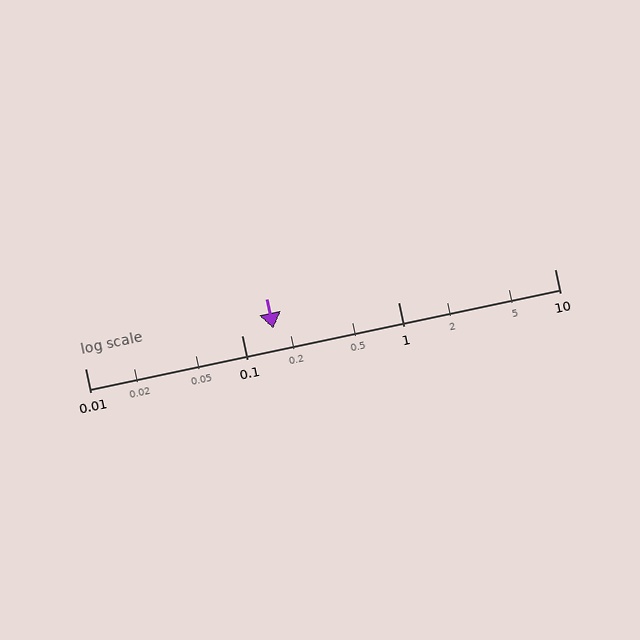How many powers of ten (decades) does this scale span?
The scale spans 3 decades, from 0.01 to 10.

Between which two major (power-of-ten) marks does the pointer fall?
The pointer is between 0.1 and 1.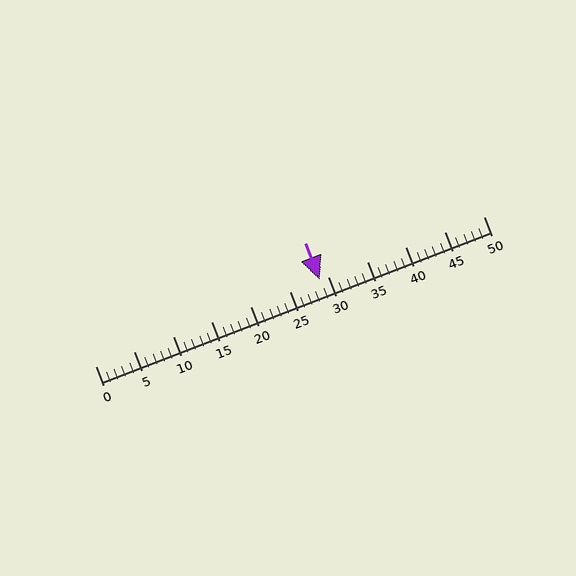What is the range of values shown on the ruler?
The ruler shows values from 0 to 50.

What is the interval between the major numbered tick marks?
The major tick marks are spaced 5 units apart.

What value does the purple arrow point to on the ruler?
The purple arrow points to approximately 29.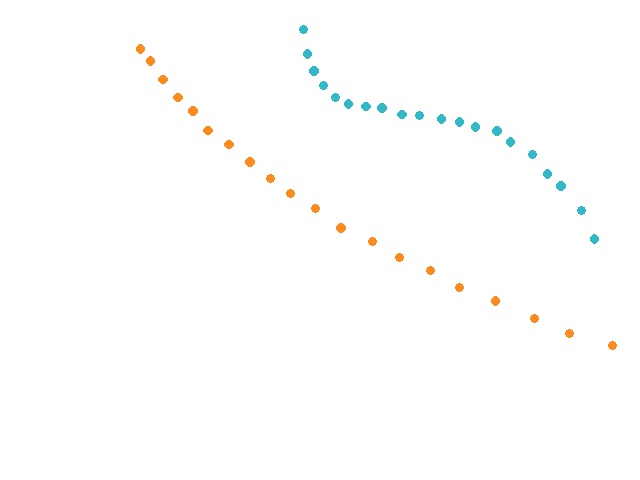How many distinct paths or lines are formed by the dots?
There are 2 distinct paths.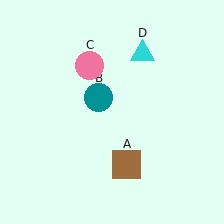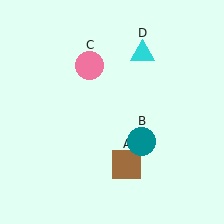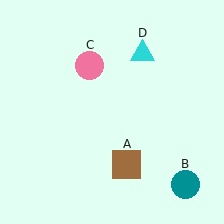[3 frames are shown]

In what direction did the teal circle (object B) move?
The teal circle (object B) moved down and to the right.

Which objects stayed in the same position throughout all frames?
Brown square (object A) and pink circle (object C) and cyan triangle (object D) remained stationary.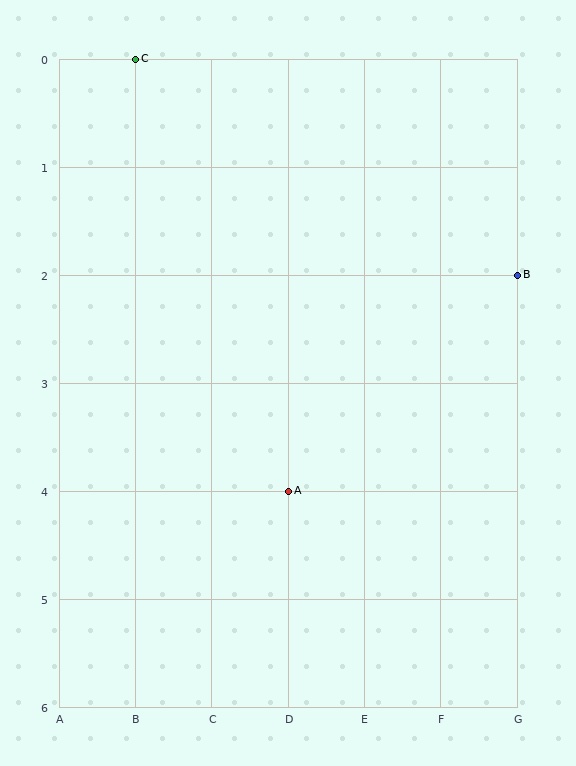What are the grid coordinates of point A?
Point A is at grid coordinates (D, 4).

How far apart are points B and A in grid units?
Points B and A are 3 columns and 2 rows apart (about 3.6 grid units diagonally).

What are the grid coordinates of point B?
Point B is at grid coordinates (G, 2).